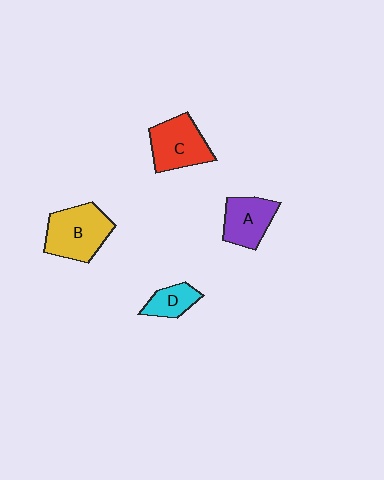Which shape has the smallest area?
Shape D (cyan).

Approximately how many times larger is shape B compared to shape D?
Approximately 2.1 times.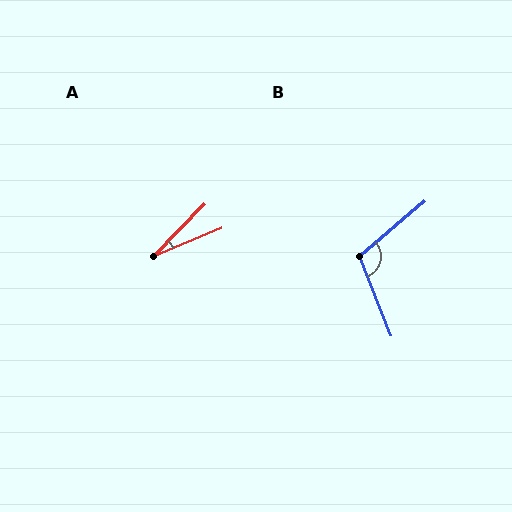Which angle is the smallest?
A, at approximately 23 degrees.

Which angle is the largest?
B, at approximately 109 degrees.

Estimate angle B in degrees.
Approximately 109 degrees.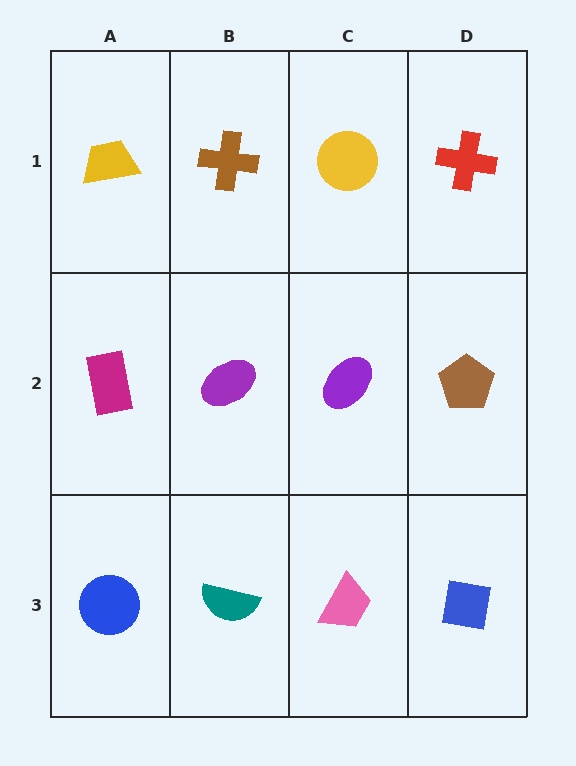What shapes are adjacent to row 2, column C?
A yellow circle (row 1, column C), a pink trapezoid (row 3, column C), a purple ellipse (row 2, column B), a brown pentagon (row 2, column D).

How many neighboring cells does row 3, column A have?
2.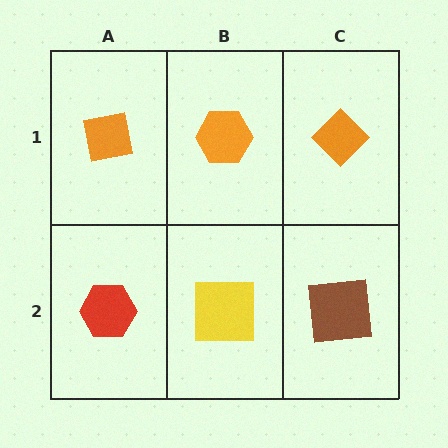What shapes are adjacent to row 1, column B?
A yellow square (row 2, column B), an orange square (row 1, column A), an orange diamond (row 1, column C).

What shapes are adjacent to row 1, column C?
A brown square (row 2, column C), an orange hexagon (row 1, column B).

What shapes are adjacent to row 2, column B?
An orange hexagon (row 1, column B), a red hexagon (row 2, column A), a brown square (row 2, column C).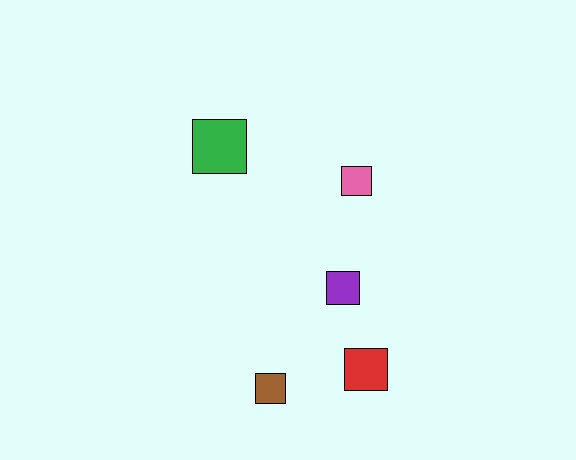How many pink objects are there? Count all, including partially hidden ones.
There is 1 pink object.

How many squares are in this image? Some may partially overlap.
There are 5 squares.